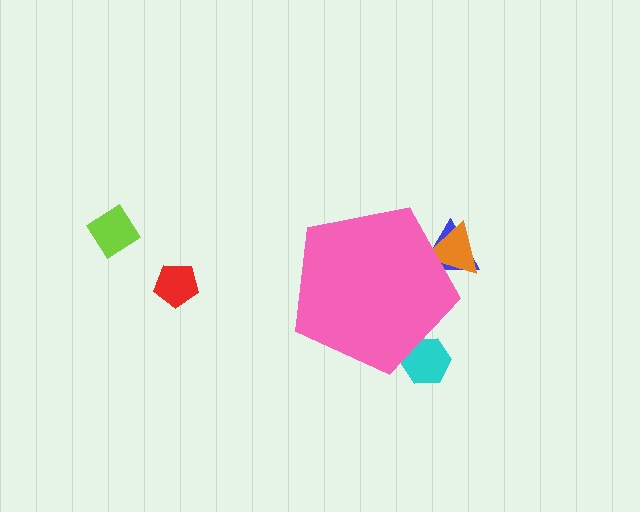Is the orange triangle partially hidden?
Yes, the orange triangle is partially hidden behind the pink pentagon.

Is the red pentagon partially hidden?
No, the red pentagon is fully visible.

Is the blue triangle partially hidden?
Yes, the blue triangle is partially hidden behind the pink pentagon.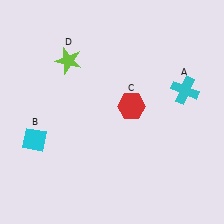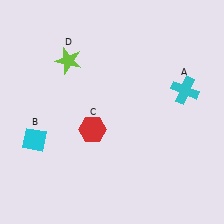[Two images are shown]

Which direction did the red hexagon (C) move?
The red hexagon (C) moved left.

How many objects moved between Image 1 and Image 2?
1 object moved between the two images.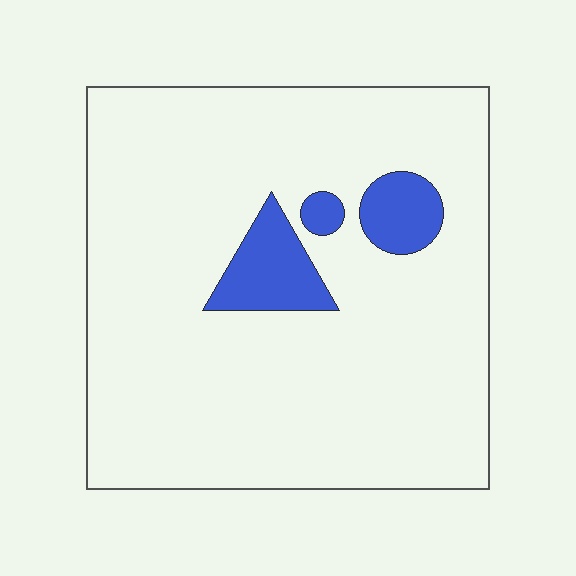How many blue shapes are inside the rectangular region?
3.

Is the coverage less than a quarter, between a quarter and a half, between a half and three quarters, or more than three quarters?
Less than a quarter.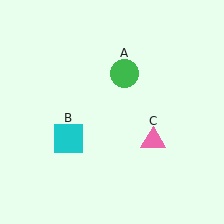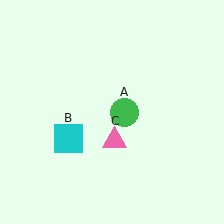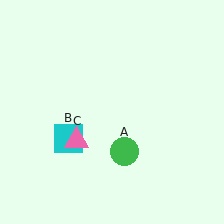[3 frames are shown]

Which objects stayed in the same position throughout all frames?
Cyan square (object B) remained stationary.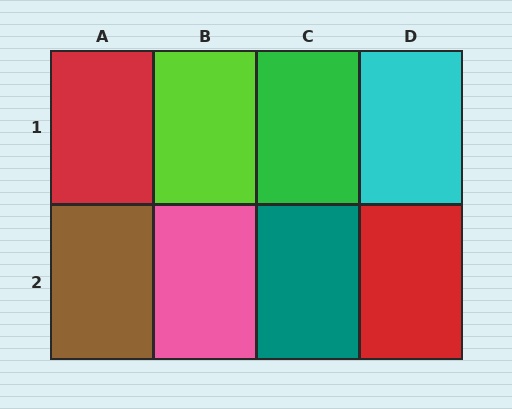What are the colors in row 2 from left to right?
Brown, pink, teal, red.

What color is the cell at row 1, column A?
Red.